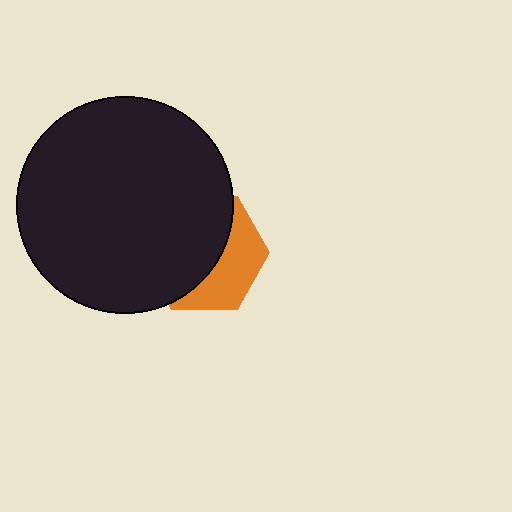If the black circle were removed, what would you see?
You would see the complete orange hexagon.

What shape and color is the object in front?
The object in front is a black circle.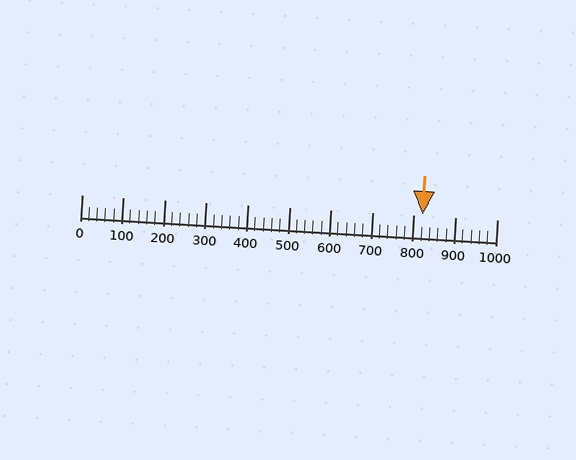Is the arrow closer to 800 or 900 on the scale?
The arrow is closer to 800.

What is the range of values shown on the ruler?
The ruler shows values from 0 to 1000.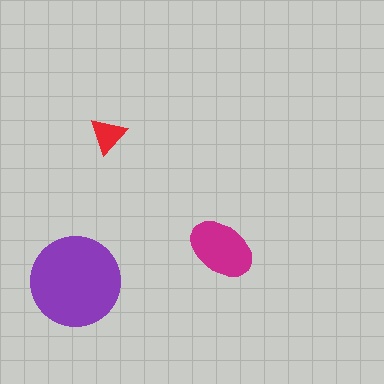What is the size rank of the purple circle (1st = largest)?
1st.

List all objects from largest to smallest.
The purple circle, the magenta ellipse, the red triangle.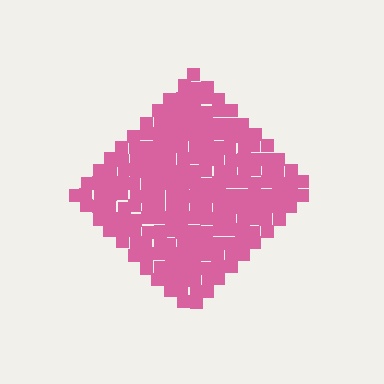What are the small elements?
The small elements are squares.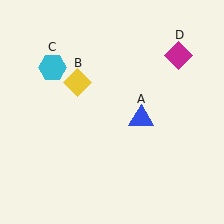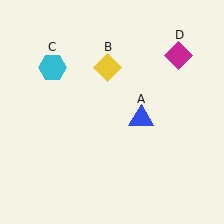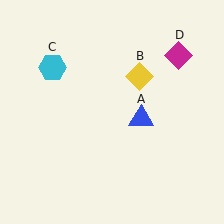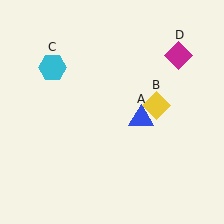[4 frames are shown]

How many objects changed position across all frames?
1 object changed position: yellow diamond (object B).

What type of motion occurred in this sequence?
The yellow diamond (object B) rotated clockwise around the center of the scene.